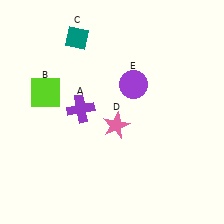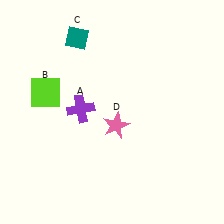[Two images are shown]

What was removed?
The purple circle (E) was removed in Image 2.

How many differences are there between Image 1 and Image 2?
There is 1 difference between the two images.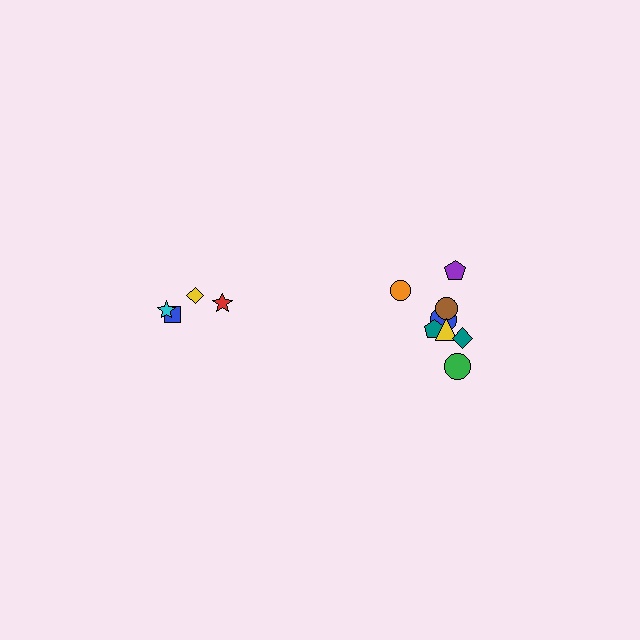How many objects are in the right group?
There are 8 objects.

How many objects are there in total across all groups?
There are 12 objects.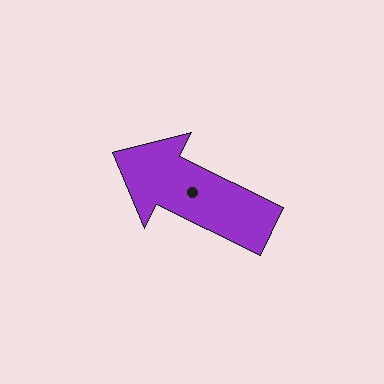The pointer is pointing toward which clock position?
Roughly 10 o'clock.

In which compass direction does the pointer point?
Northwest.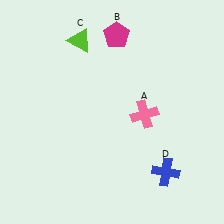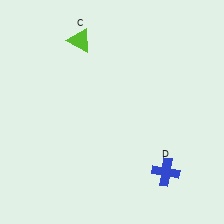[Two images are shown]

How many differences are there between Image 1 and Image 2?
There are 2 differences between the two images.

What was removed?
The pink cross (A), the magenta pentagon (B) were removed in Image 2.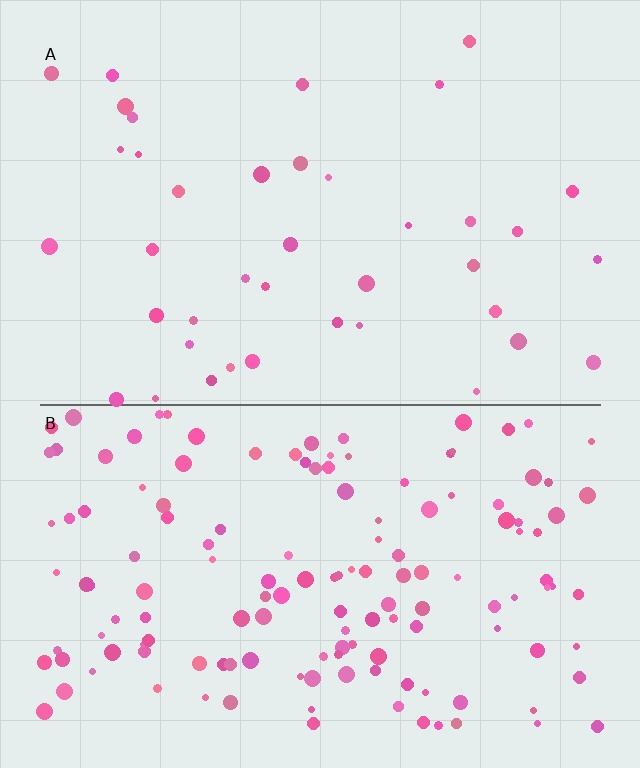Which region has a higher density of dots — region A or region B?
B (the bottom).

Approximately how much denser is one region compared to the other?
Approximately 3.7× — region B over region A.